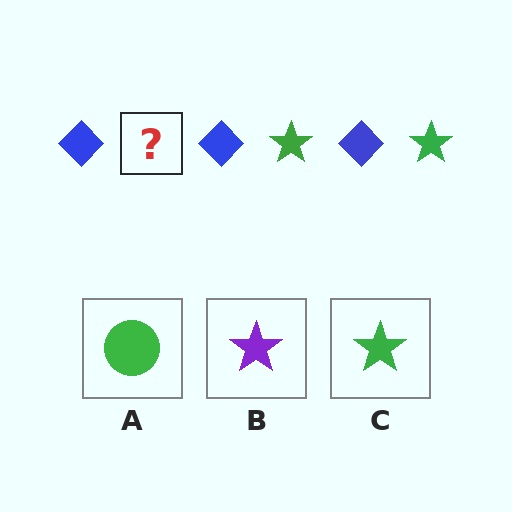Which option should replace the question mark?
Option C.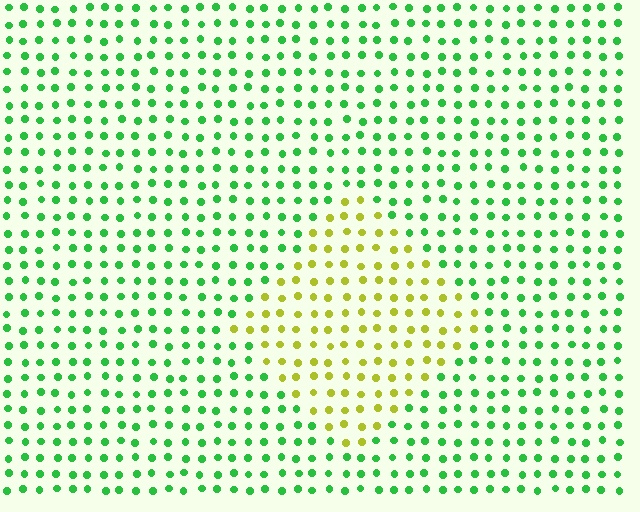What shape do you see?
I see a diamond.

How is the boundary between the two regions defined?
The boundary is defined purely by a slight shift in hue (about 60 degrees). Spacing, size, and orientation are identical on both sides.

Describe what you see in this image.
The image is filled with small green elements in a uniform arrangement. A diamond-shaped region is visible where the elements are tinted to a slightly different hue, forming a subtle color boundary.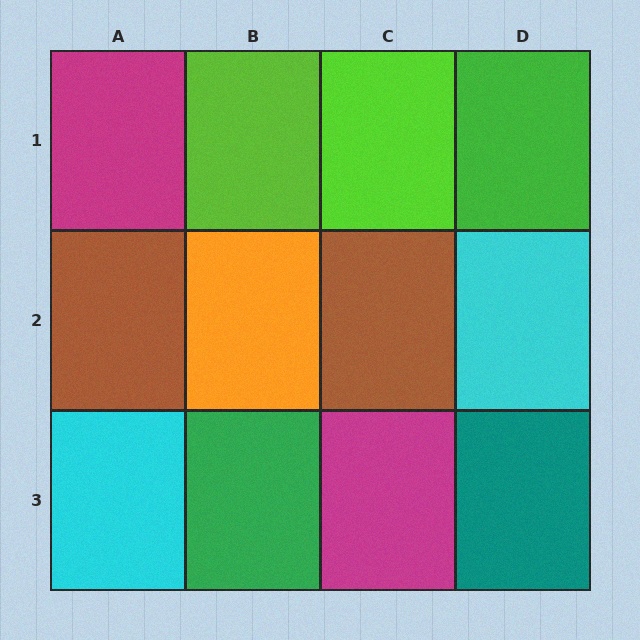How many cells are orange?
1 cell is orange.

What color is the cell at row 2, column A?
Brown.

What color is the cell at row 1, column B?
Lime.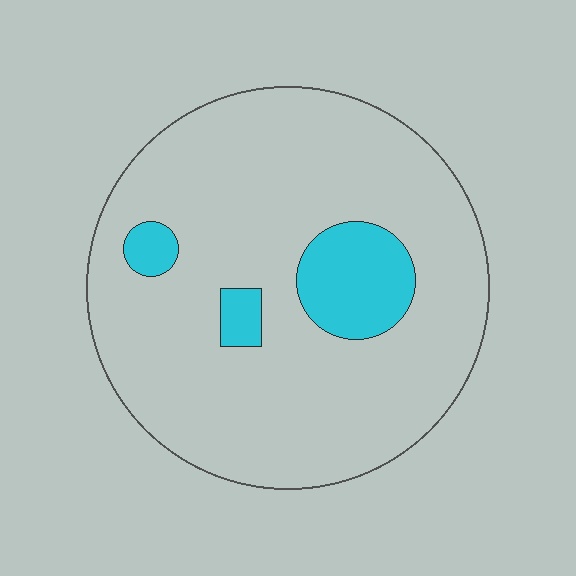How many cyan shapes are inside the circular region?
3.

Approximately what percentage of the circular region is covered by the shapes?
Approximately 15%.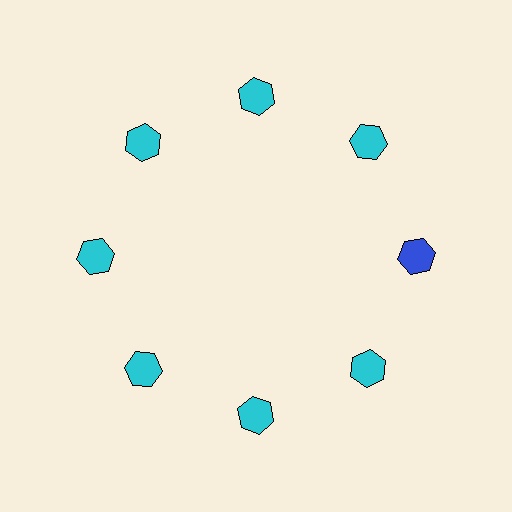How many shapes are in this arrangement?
There are 8 shapes arranged in a ring pattern.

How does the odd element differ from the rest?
It has a different color: blue instead of cyan.